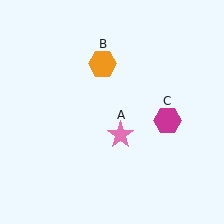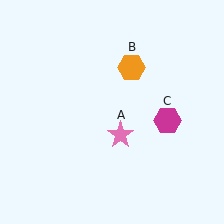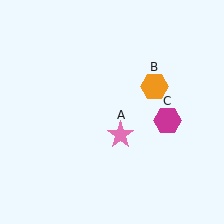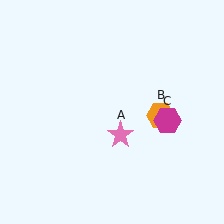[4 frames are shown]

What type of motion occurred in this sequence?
The orange hexagon (object B) rotated clockwise around the center of the scene.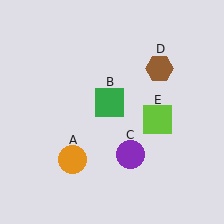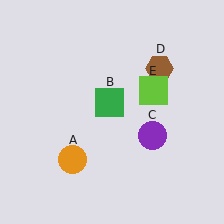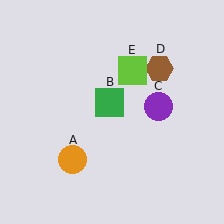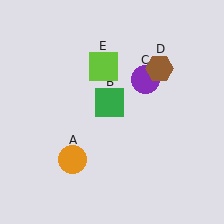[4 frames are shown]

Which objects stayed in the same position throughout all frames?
Orange circle (object A) and green square (object B) and brown hexagon (object D) remained stationary.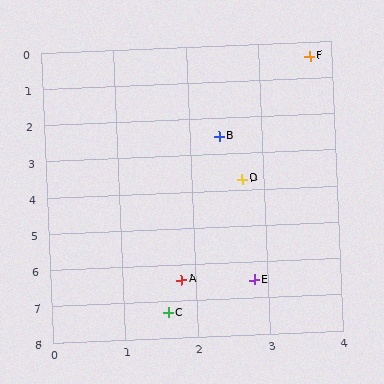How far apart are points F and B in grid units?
Points F and B are about 2.5 grid units apart.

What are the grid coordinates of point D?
Point D is at approximately (2.7, 3.7).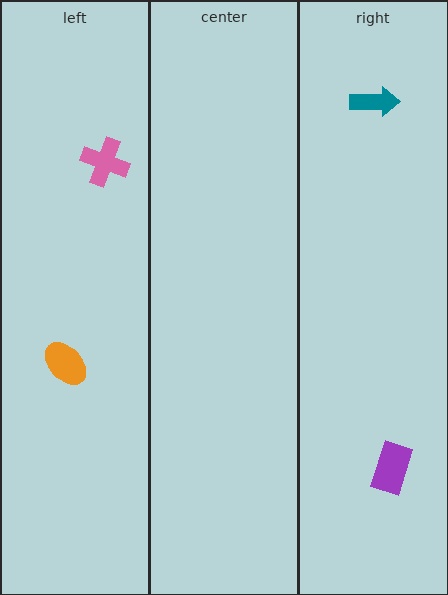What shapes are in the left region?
The pink cross, the orange ellipse.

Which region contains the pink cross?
The left region.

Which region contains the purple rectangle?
The right region.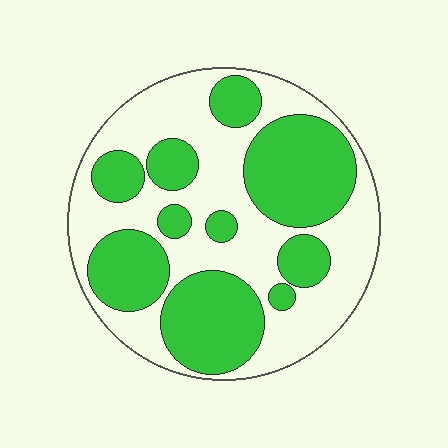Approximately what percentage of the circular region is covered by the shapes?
Approximately 45%.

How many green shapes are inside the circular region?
10.